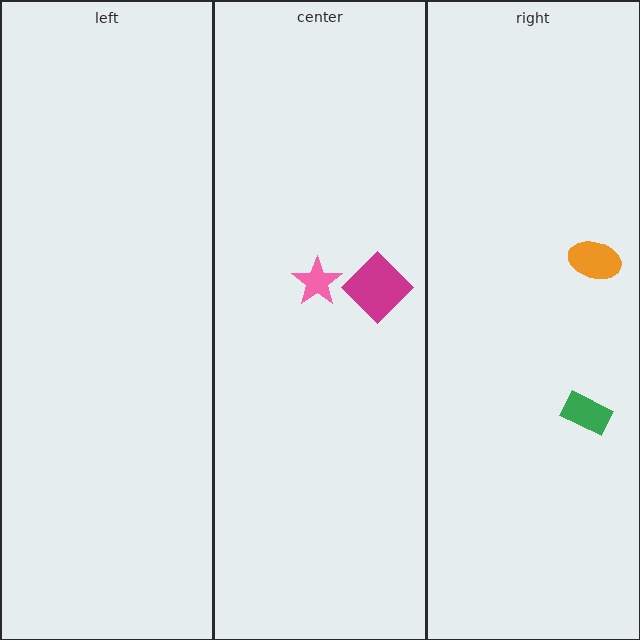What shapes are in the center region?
The pink star, the magenta diamond.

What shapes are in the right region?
The green rectangle, the orange ellipse.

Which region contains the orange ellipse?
The right region.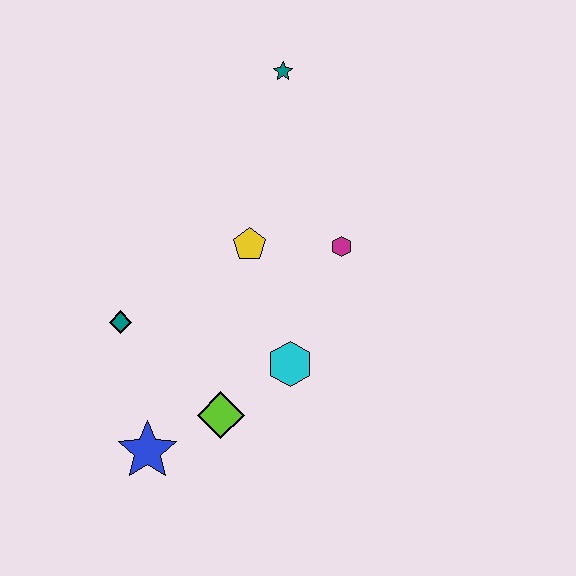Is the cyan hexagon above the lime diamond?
Yes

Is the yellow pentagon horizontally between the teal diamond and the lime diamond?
No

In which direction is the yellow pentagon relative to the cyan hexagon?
The yellow pentagon is above the cyan hexagon.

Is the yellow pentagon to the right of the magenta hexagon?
No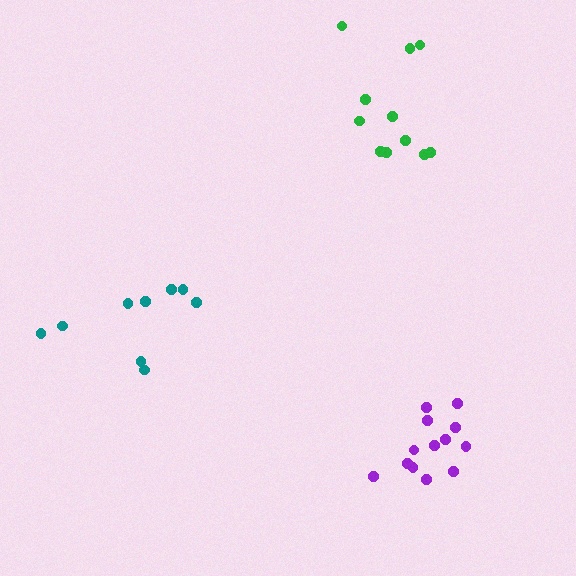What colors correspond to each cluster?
The clusters are colored: green, purple, teal.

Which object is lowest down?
The purple cluster is bottommost.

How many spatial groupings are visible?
There are 3 spatial groupings.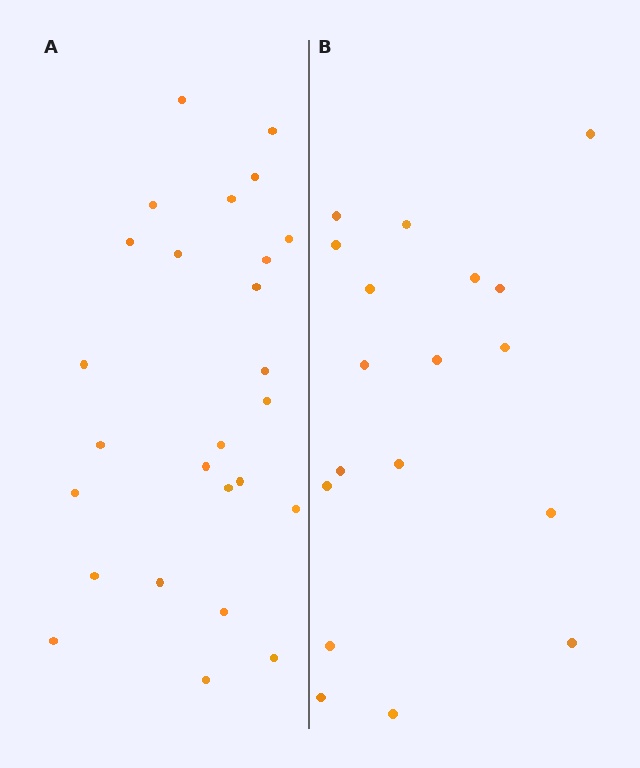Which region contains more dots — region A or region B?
Region A (the left region) has more dots.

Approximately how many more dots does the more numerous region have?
Region A has roughly 8 or so more dots than region B.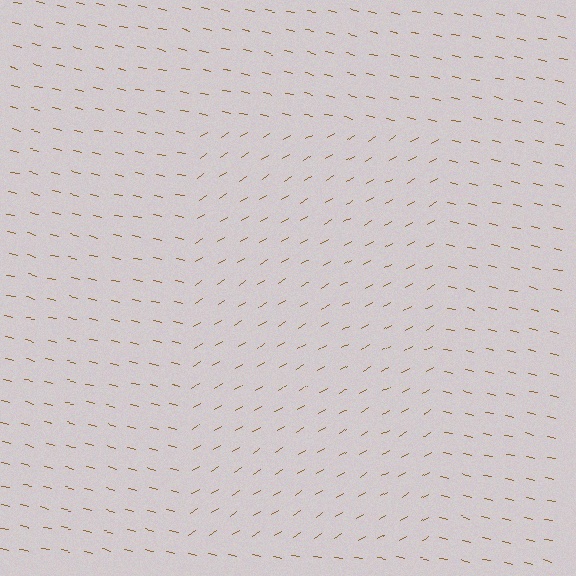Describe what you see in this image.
The image is filled with small brown line segments. A rectangle region in the image has lines oriented differently from the surrounding lines, creating a visible texture boundary.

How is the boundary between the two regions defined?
The boundary is defined purely by a change in line orientation (approximately 45 degrees difference). All lines are the same color and thickness.